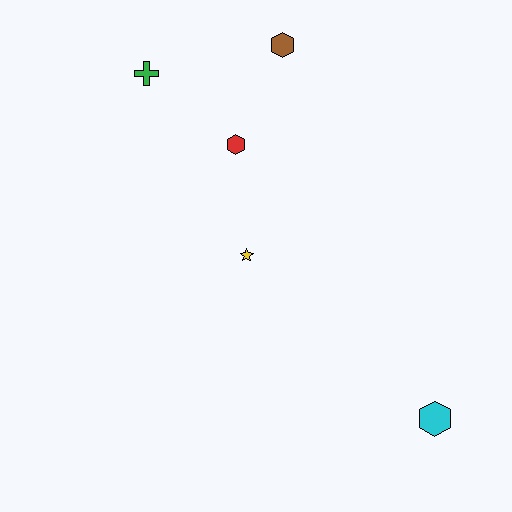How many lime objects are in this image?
There are no lime objects.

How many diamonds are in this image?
There are no diamonds.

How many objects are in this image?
There are 5 objects.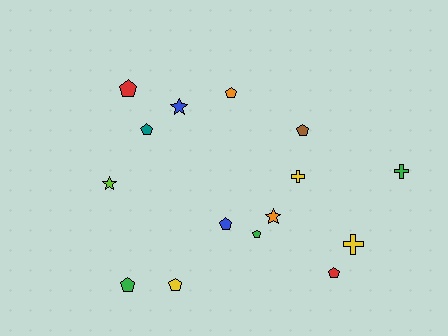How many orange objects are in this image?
There are 2 orange objects.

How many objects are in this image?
There are 15 objects.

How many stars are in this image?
There are 3 stars.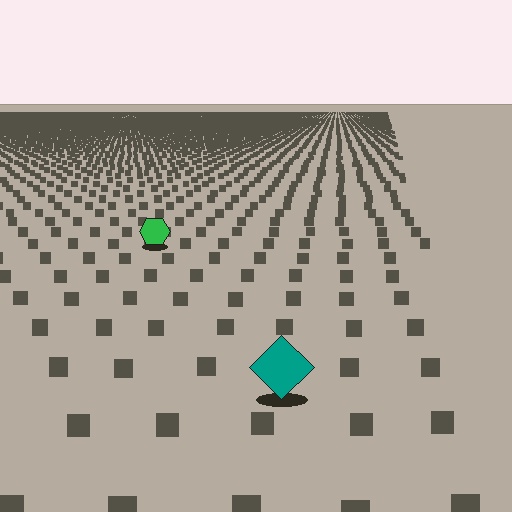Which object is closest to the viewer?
The teal diamond is closest. The texture marks near it are larger and more spread out.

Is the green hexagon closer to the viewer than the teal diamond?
No. The teal diamond is closer — you can tell from the texture gradient: the ground texture is coarser near it.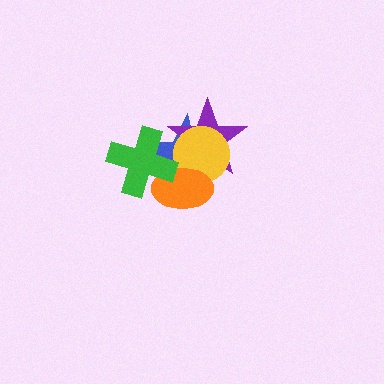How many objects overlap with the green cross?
3 objects overlap with the green cross.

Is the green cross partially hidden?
No, no other shape covers it.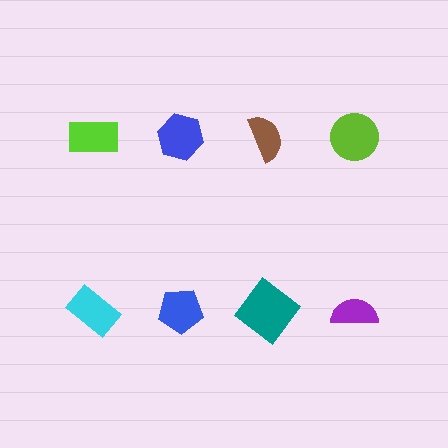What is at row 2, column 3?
A teal diamond.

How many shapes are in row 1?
4 shapes.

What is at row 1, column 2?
A blue hexagon.